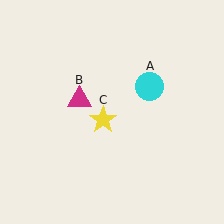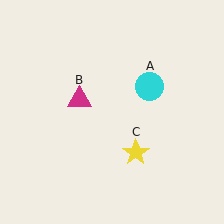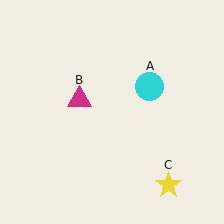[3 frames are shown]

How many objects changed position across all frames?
1 object changed position: yellow star (object C).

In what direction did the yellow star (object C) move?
The yellow star (object C) moved down and to the right.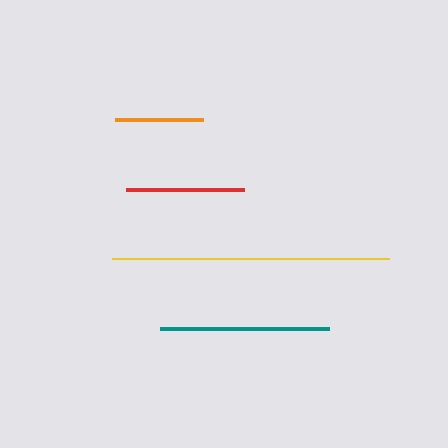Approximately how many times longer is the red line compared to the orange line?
The red line is approximately 1.3 times the length of the orange line.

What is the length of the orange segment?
The orange segment is approximately 88 pixels long.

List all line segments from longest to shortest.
From longest to shortest: yellow, teal, red, orange.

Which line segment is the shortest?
The orange line is the shortest at approximately 88 pixels.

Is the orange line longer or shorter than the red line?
The red line is longer than the orange line.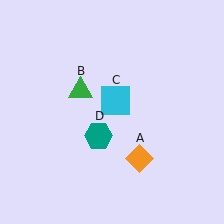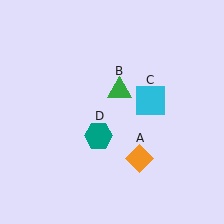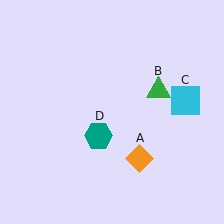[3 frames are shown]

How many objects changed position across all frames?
2 objects changed position: green triangle (object B), cyan square (object C).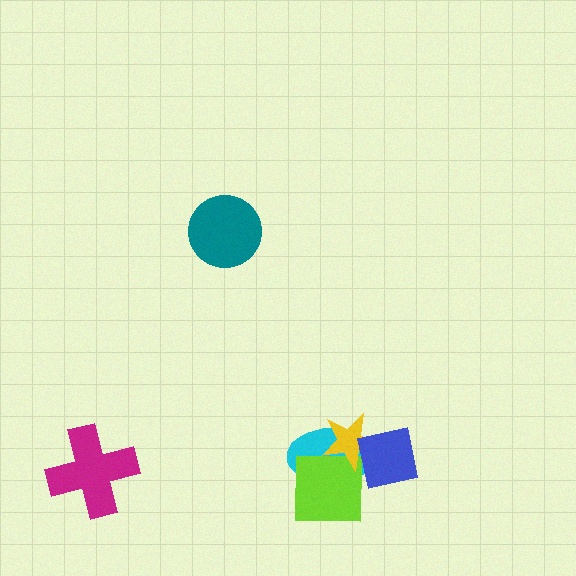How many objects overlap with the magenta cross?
0 objects overlap with the magenta cross.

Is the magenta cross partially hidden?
No, no other shape covers it.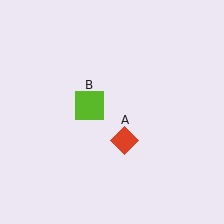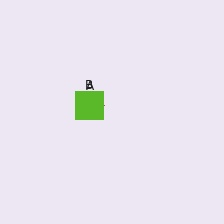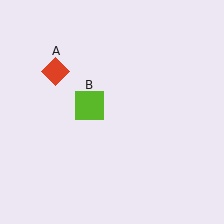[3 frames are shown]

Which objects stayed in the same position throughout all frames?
Lime square (object B) remained stationary.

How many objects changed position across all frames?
1 object changed position: red diamond (object A).